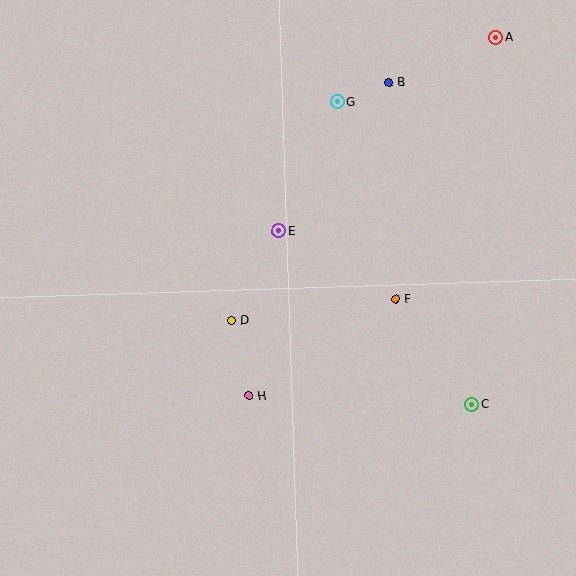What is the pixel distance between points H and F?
The distance between H and F is 176 pixels.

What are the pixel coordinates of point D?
Point D is at (231, 321).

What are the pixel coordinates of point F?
Point F is at (396, 299).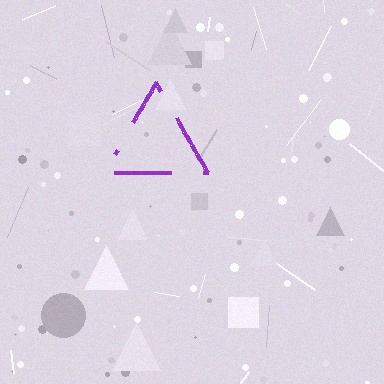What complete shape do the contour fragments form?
The contour fragments form a triangle.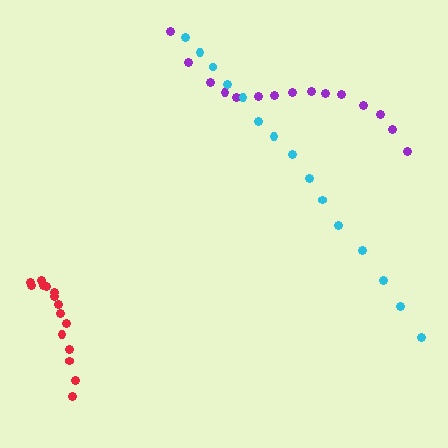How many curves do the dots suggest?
There are 3 distinct paths.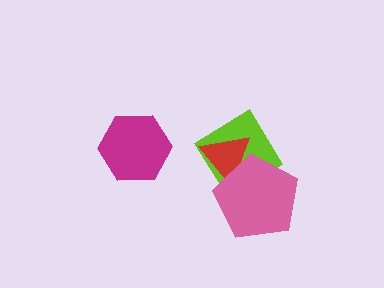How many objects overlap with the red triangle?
2 objects overlap with the red triangle.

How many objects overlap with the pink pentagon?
2 objects overlap with the pink pentagon.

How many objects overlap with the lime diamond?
2 objects overlap with the lime diamond.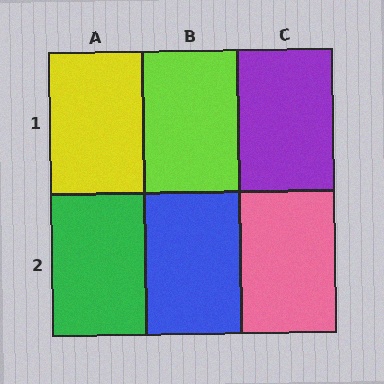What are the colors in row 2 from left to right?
Green, blue, pink.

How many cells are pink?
1 cell is pink.